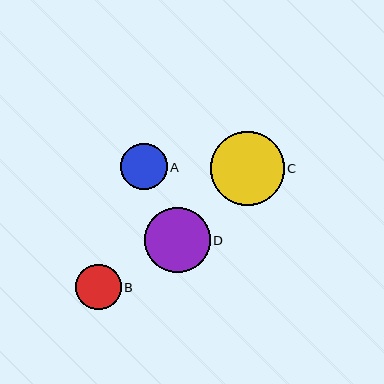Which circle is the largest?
Circle C is the largest with a size of approximately 74 pixels.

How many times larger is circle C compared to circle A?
Circle C is approximately 1.6 times the size of circle A.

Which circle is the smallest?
Circle B is the smallest with a size of approximately 45 pixels.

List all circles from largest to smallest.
From largest to smallest: C, D, A, B.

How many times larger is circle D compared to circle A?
Circle D is approximately 1.4 times the size of circle A.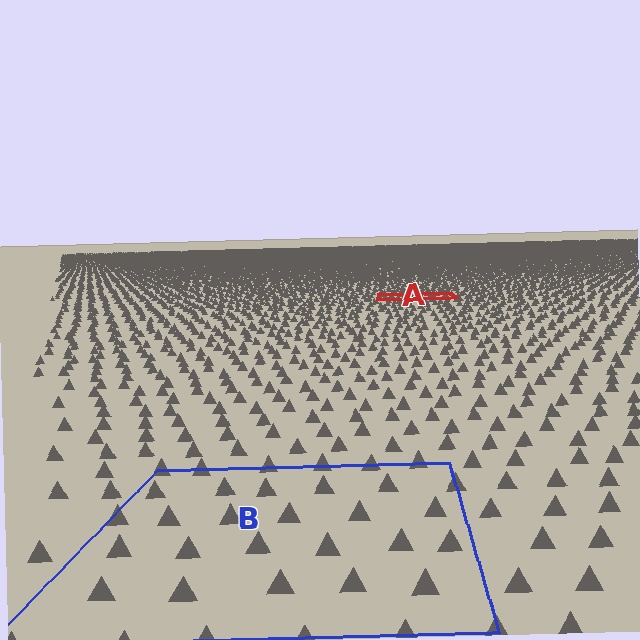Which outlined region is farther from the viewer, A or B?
Region A is farther from the viewer — the texture elements inside it appear smaller and more densely packed.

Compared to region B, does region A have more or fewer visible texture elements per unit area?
Region A has more texture elements per unit area — they are packed more densely because it is farther away.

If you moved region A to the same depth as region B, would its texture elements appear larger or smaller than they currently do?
They would appear larger. At a closer depth, the same texture elements are projected at a bigger on-screen size.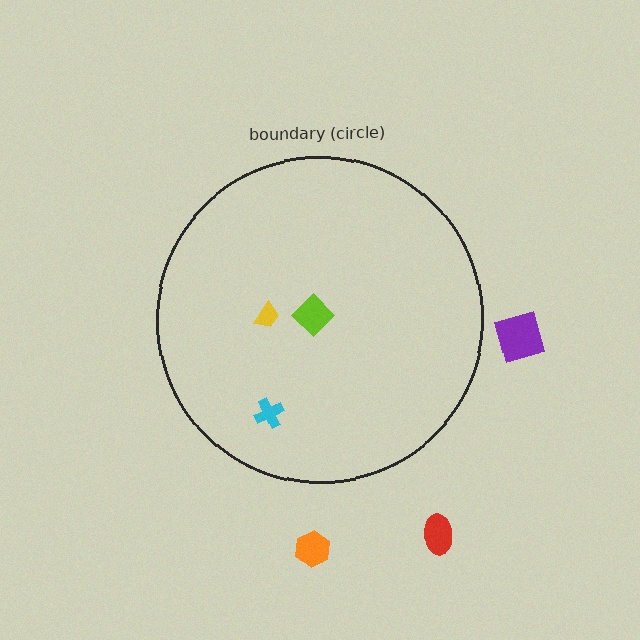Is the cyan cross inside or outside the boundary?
Inside.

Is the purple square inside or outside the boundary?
Outside.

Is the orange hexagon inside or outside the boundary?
Outside.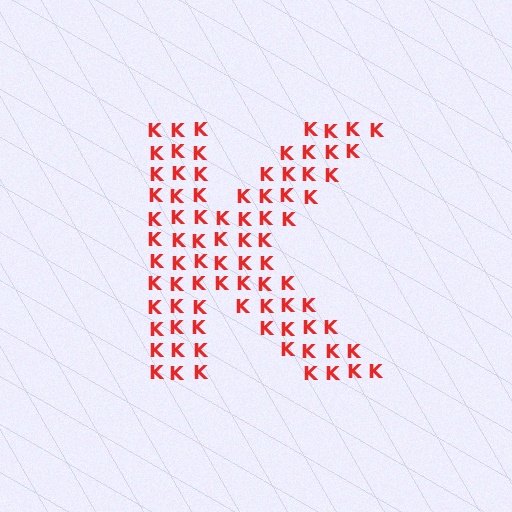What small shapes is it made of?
It is made of small letter K's.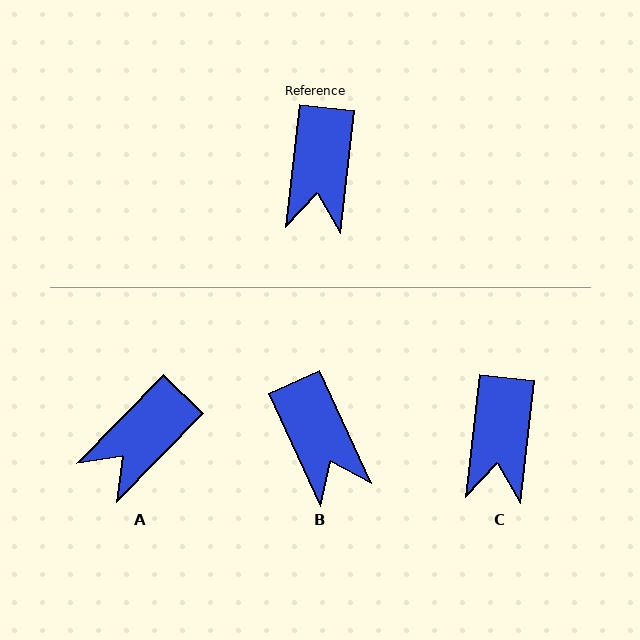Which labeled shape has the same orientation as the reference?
C.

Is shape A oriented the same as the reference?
No, it is off by about 38 degrees.